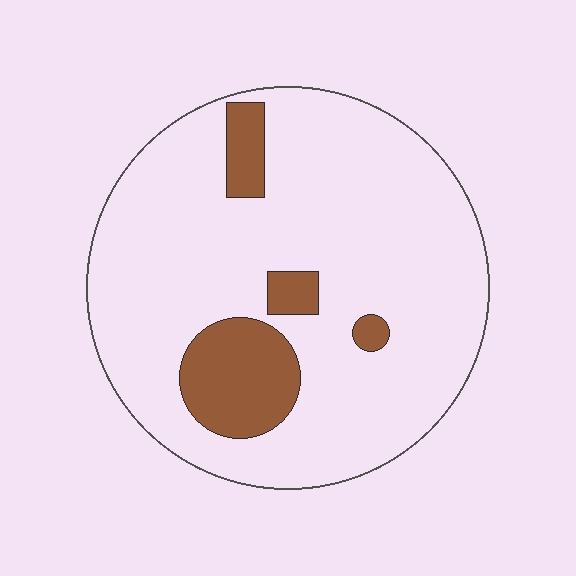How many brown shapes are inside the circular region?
4.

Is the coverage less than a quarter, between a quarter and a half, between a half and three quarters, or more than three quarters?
Less than a quarter.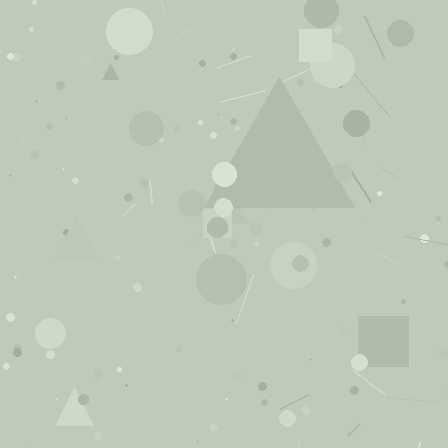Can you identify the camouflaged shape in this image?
The camouflaged shape is a triangle.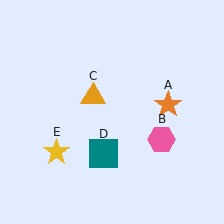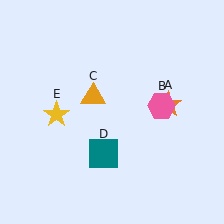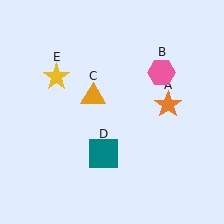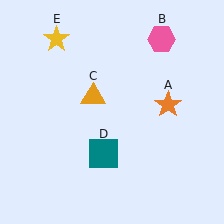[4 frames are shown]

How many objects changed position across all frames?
2 objects changed position: pink hexagon (object B), yellow star (object E).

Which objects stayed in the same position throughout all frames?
Orange star (object A) and orange triangle (object C) and teal square (object D) remained stationary.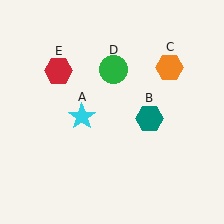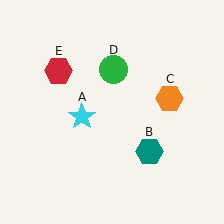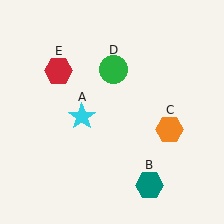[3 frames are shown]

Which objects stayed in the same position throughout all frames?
Cyan star (object A) and green circle (object D) and red hexagon (object E) remained stationary.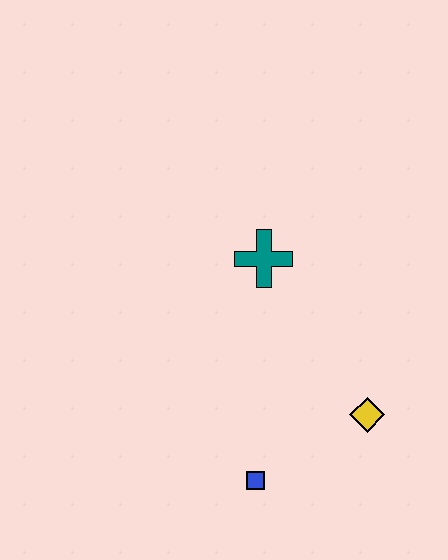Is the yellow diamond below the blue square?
No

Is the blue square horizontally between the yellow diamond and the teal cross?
No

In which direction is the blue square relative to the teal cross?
The blue square is below the teal cross.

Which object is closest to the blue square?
The yellow diamond is closest to the blue square.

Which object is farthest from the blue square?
The teal cross is farthest from the blue square.